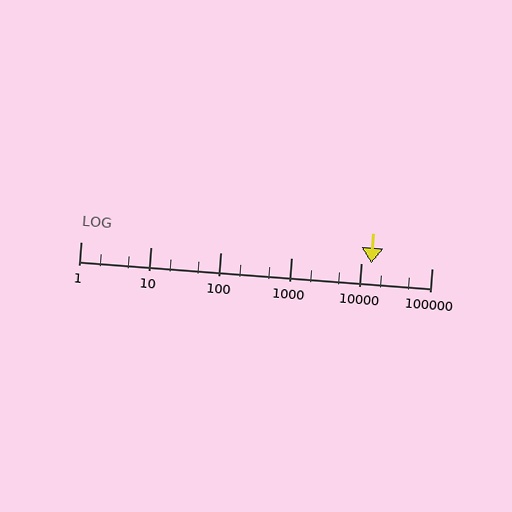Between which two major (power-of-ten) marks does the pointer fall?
The pointer is between 10000 and 100000.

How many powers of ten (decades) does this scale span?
The scale spans 5 decades, from 1 to 100000.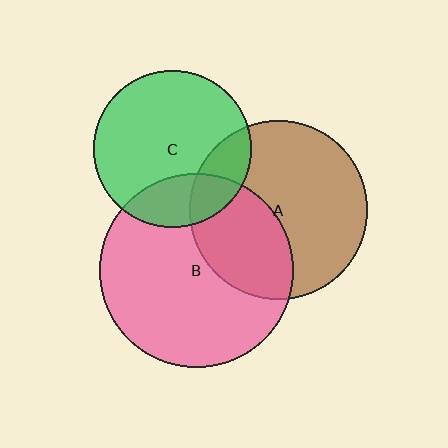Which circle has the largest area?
Circle B (pink).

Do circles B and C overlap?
Yes.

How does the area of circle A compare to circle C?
Approximately 1.3 times.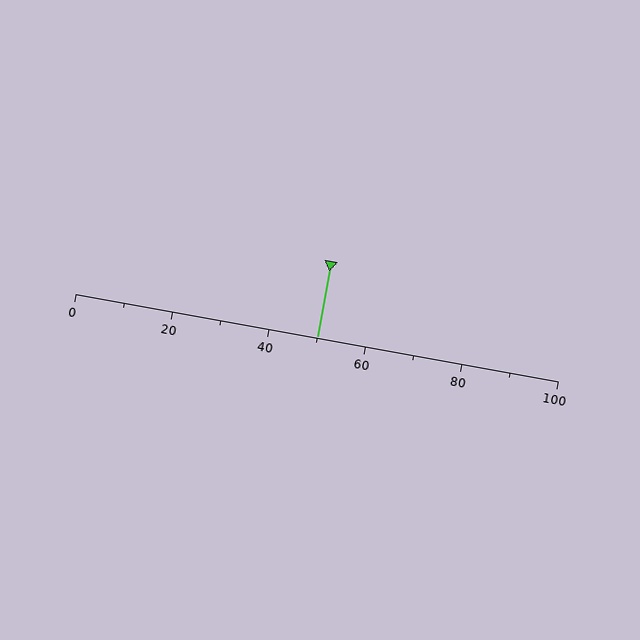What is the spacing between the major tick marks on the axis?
The major ticks are spaced 20 apart.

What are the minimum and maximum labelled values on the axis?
The axis runs from 0 to 100.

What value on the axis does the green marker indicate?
The marker indicates approximately 50.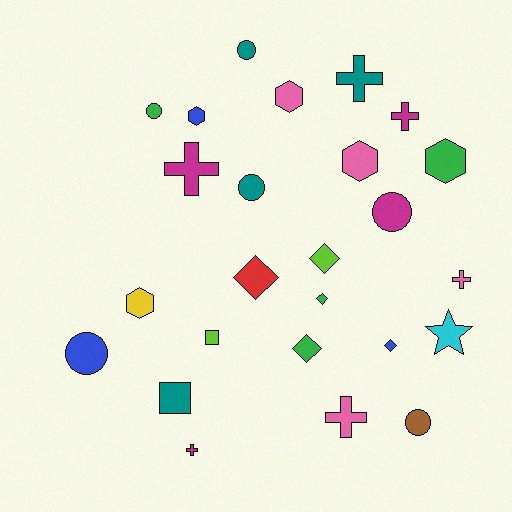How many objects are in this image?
There are 25 objects.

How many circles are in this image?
There are 6 circles.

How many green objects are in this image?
There are 4 green objects.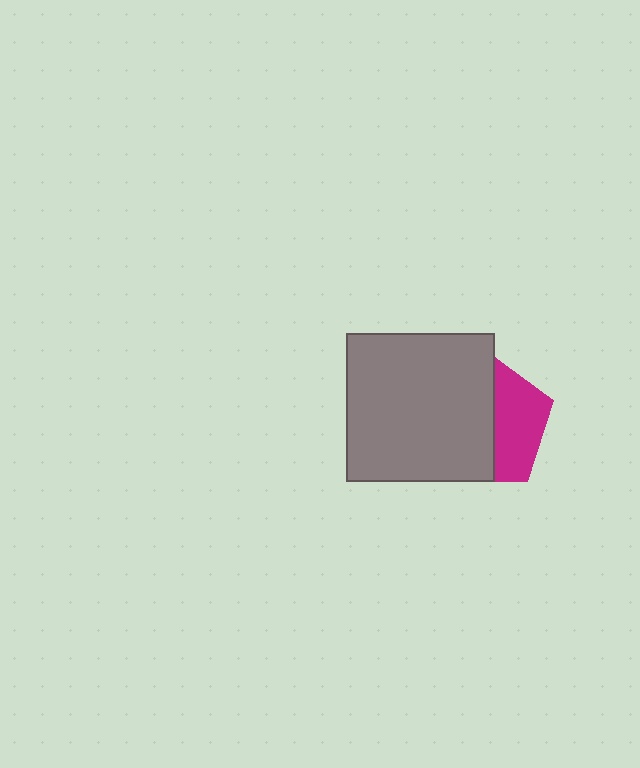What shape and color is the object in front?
The object in front is a gray square.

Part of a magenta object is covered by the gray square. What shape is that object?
It is a pentagon.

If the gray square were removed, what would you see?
You would see the complete magenta pentagon.